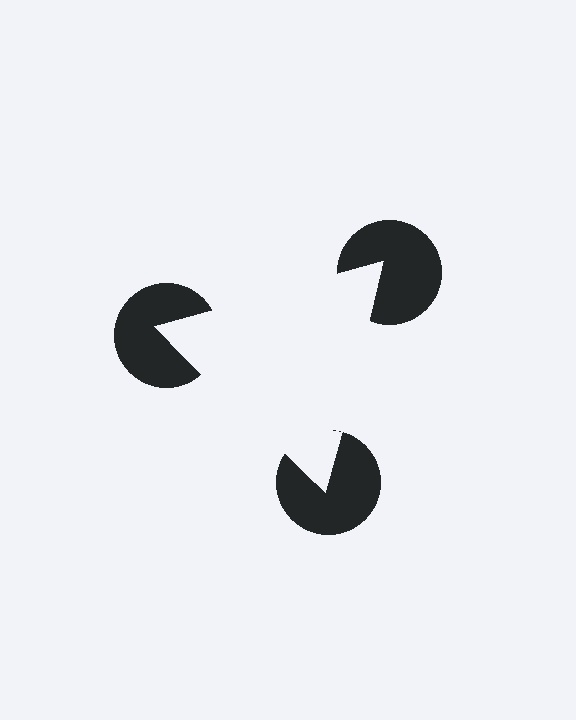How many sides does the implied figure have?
3 sides.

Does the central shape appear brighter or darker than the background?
It typically appears slightly brighter than the background, even though no actual brightness change is drawn.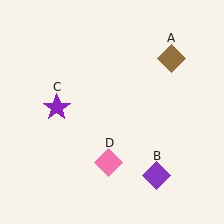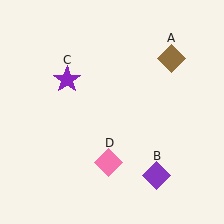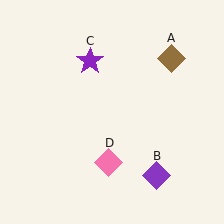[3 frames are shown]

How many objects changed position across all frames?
1 object changed position: purple star (object C).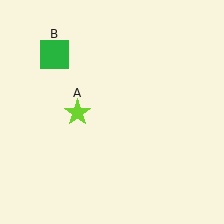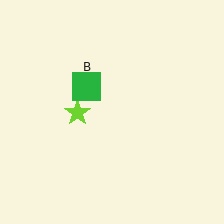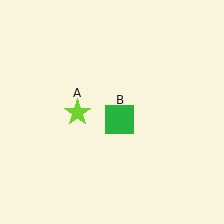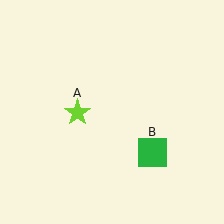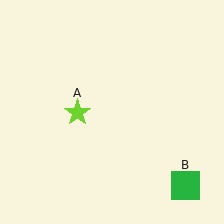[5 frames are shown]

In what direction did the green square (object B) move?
The green square (object B) moved down and to the right.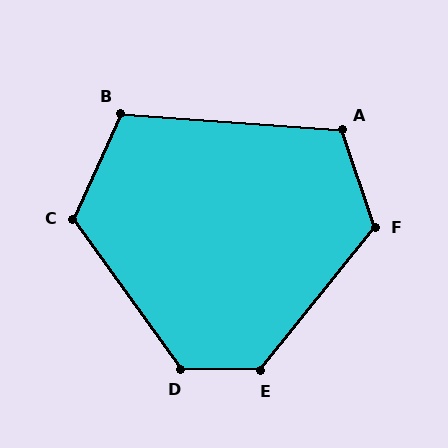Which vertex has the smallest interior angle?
B, at approximately 110 degrees.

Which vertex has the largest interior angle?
E, at approximately 127 degrees.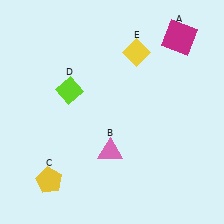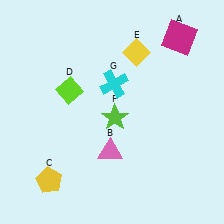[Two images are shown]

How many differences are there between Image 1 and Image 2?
There are 2 differences between the two images.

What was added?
A lime star (F), a cyan cross (G) were added in Image 2.